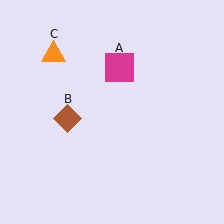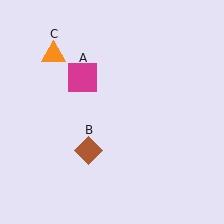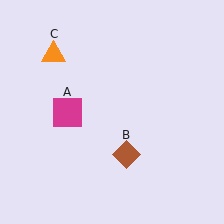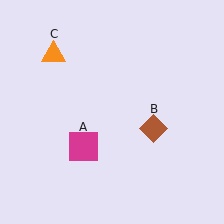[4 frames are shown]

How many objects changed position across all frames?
2 objects changed position: magenta square (object A), brown diamond (object B).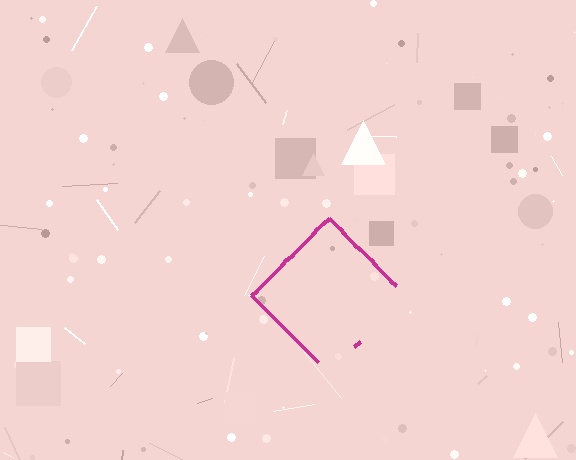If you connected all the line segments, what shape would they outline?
They would outline a diamond.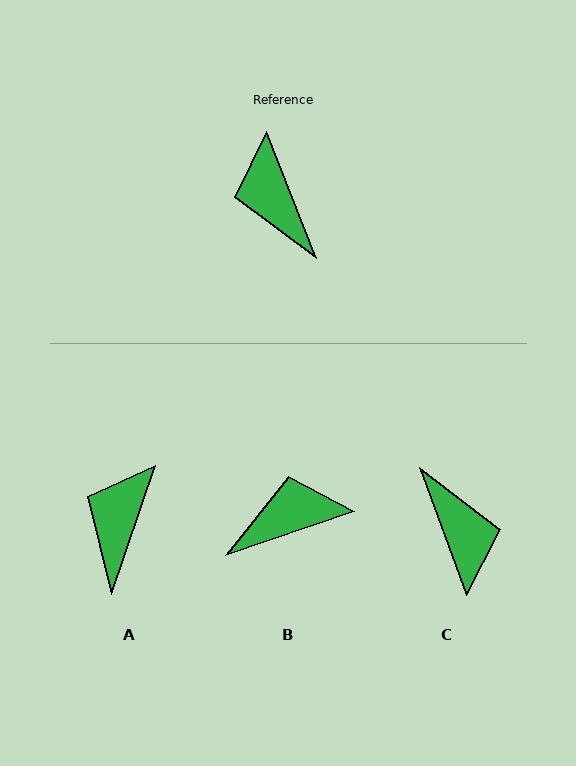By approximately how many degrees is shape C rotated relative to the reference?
Approximately 179 degrees counter-clockwise.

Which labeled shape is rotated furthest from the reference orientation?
C, about 179 degrees away.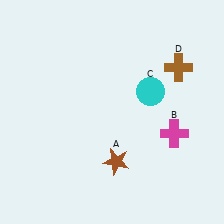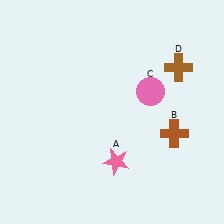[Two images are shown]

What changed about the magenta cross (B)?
In Image 1, B is magenta. In Image 2, it changed to brown.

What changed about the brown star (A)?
In Image 1, A is brown. In Image 2, it changed to pink.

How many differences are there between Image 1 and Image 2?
There are 3 differences between the two images.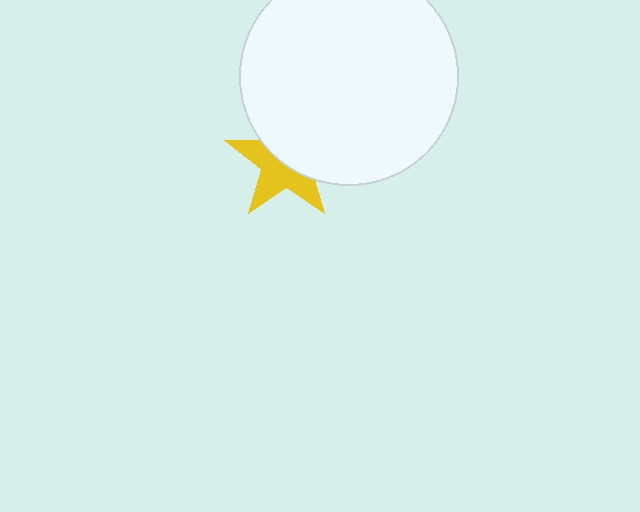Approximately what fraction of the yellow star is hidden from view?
Roughly 49% of the yellow star is hidden behind the white circle.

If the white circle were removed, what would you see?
You would see the complete yellow star.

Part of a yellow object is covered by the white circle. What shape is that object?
It is a star.